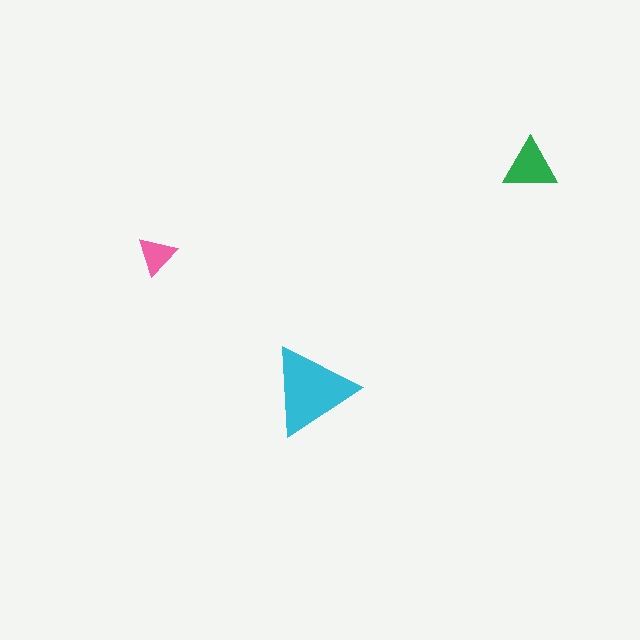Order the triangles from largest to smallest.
the cyan one, the green one, the pink one.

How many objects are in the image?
There are 3 objects in the image.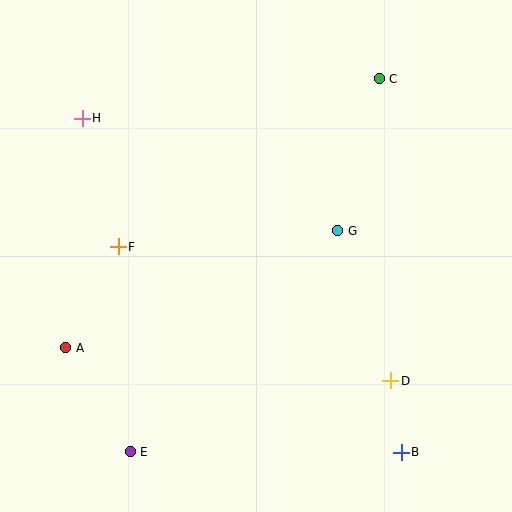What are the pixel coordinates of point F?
Point F is at (118, 247).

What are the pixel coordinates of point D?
Point D is at (391, 381).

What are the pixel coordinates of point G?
Point G is at (338, 231).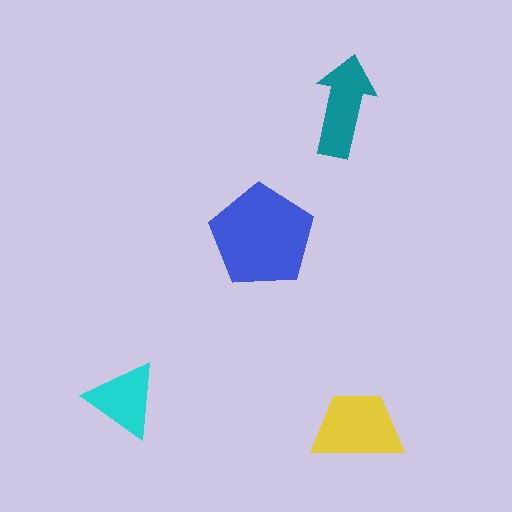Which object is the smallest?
The cyan triangle.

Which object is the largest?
The blue pentagon.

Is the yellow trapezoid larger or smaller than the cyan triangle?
Larger.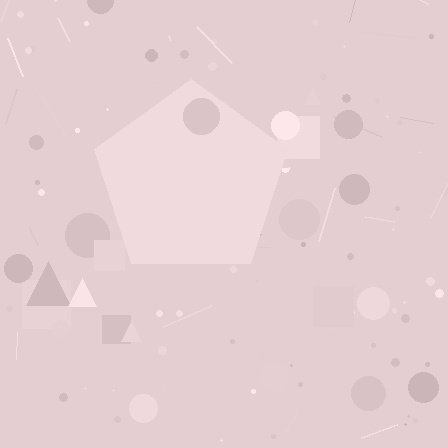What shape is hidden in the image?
A pentagon is hidden in the image.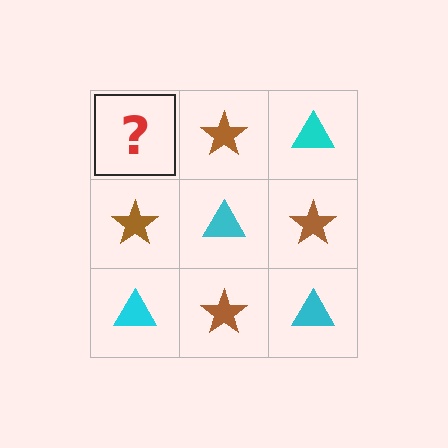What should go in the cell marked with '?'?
The missing cell should contain a cyan triangle.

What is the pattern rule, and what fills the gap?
The rule is that it alternates cyan triangle and brown star in a checkerboard pattern. The gap should be filled with a cyan triangle.